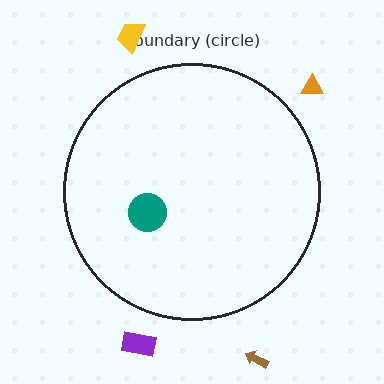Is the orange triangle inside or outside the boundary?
Outside.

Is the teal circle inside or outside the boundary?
Inside.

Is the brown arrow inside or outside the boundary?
Outside.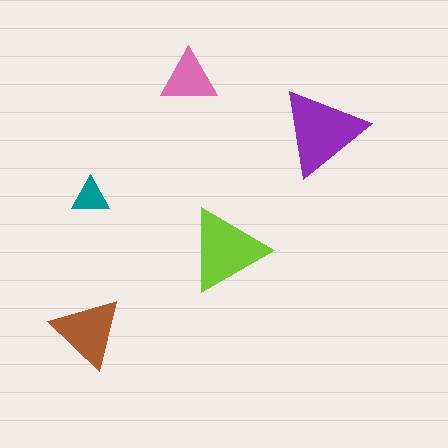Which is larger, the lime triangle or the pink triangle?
The lime one.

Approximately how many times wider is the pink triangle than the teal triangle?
About 1.5 times wider.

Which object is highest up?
The pink triangle is topmost.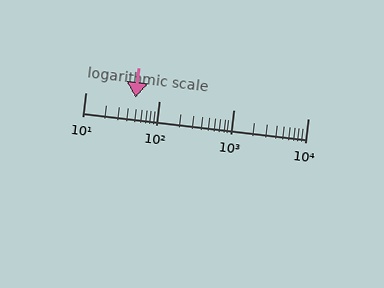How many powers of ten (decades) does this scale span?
The scale spans 3 decades, from 10 to 10000.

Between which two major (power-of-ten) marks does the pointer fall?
The pointer is between 10 and 100.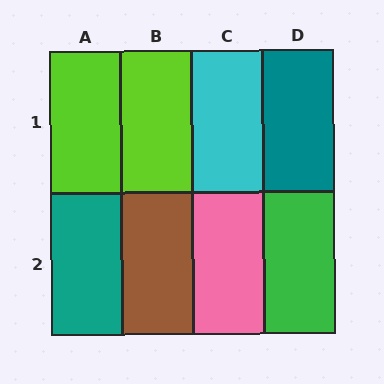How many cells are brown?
1 cell is brown.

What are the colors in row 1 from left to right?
Lime, lime, cyan, teal.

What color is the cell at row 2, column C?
Pink.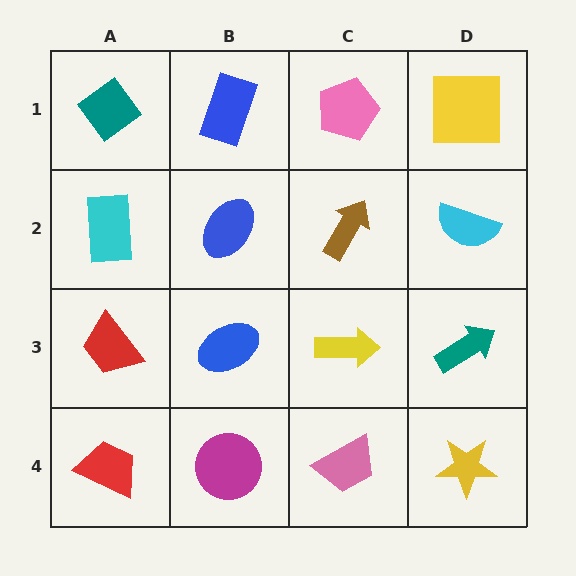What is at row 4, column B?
A magenta circle.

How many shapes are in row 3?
4 shapes.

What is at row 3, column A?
A red trapezoid.